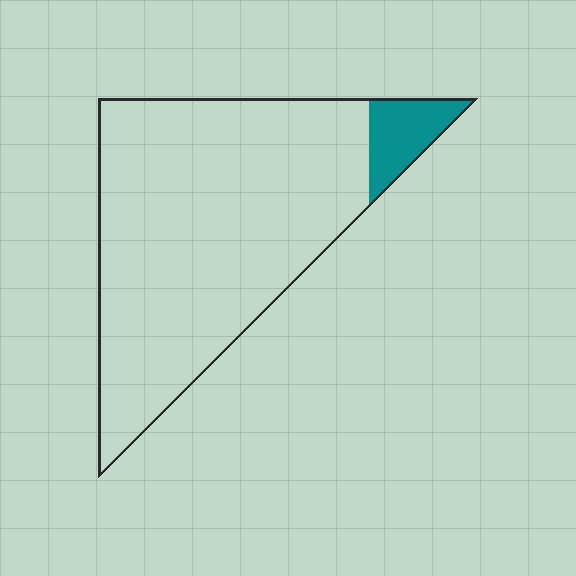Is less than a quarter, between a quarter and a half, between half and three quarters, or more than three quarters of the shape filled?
Less than a quarter.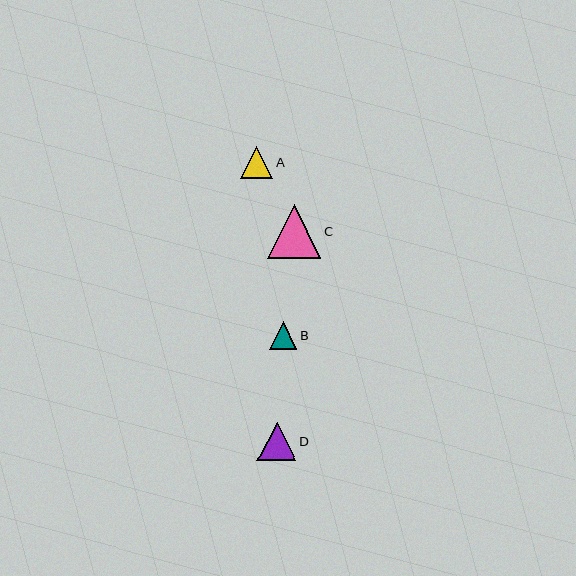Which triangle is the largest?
Triangle C is the largest with a size of approximately 53 pixels.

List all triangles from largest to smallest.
From largest to smallest: C, D, A, B.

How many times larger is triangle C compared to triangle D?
Triangle C is approximately 1.4 times the size of triangle D.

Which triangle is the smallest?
Triangle B is the smallest with a size of approximately 28 pixels.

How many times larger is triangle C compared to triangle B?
Triangle C is approximately 1.9 times the size of triangle B.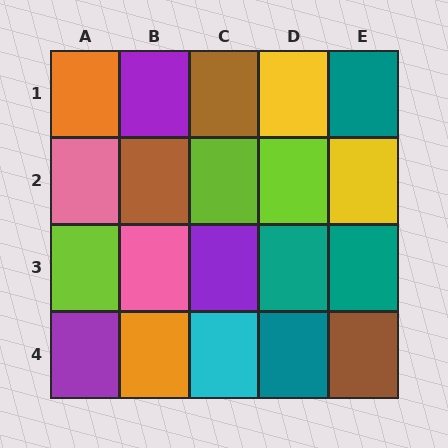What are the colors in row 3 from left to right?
Lime, pink, purple, teal, teal.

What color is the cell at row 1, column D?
Yellow.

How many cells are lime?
3 cells are lime.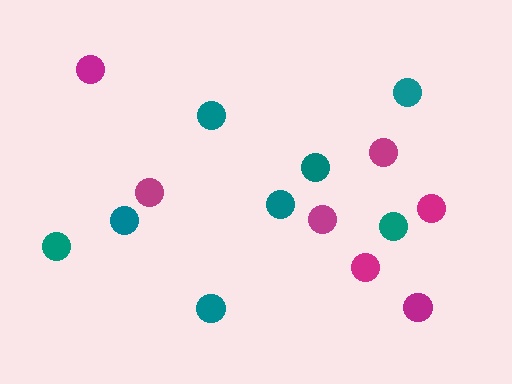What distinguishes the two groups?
There are 2 groups: one group of magenta circles (7) and one group of teal circles (8).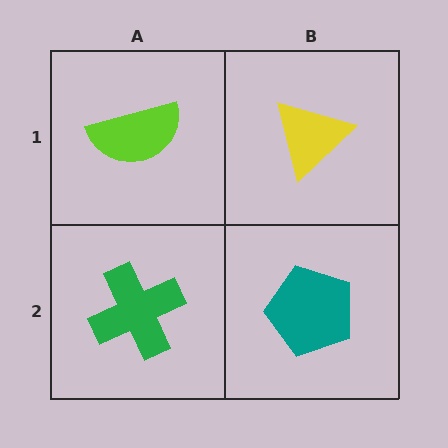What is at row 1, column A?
A lime semicircle.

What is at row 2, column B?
A teal pentagon.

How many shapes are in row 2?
2 shapes.